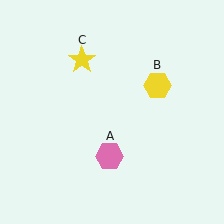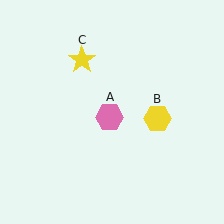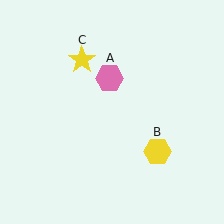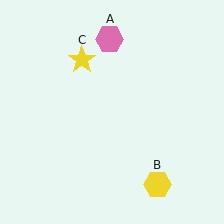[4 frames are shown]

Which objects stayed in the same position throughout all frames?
Yellow star (object C) remained stationary.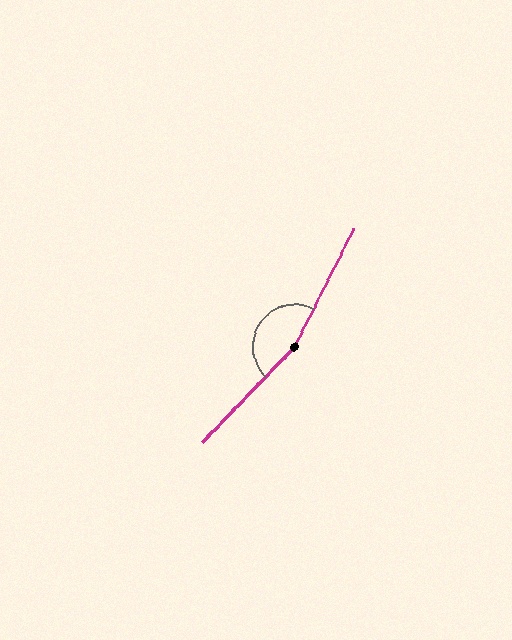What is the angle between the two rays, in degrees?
Approximately 163 degrees.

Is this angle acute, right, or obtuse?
It is obtuse.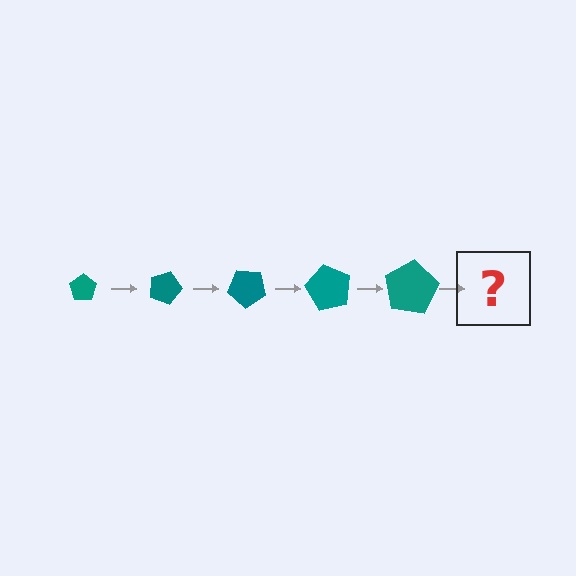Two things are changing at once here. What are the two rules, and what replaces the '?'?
The two rules are that the pentagon grows larger each step and it rotates 20 degrees each step. The '?' should be a pentagon, larger than the previous one and rotated 100 degrees from the start.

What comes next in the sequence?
The next element should be a pentagon, larger than the previous one and rotated 100 degrees from the start.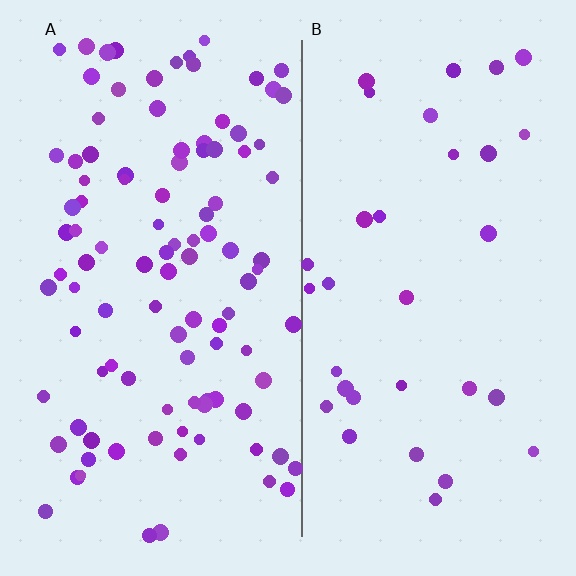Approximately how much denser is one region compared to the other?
Approximately 3.1× — region A over region B.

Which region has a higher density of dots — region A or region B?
A (the left).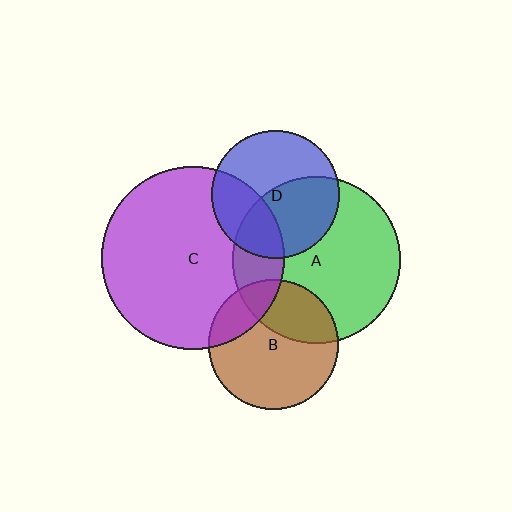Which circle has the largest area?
Circle C (purple).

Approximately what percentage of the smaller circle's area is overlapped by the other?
Approximately 30%.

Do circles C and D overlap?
Yes.